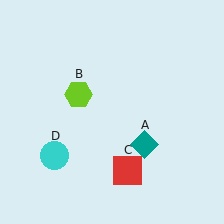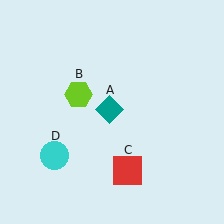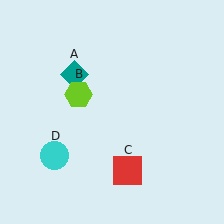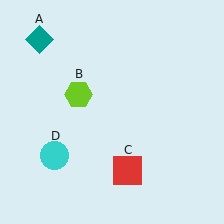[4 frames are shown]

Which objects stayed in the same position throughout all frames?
Lime hexagon (object B) and red square (object C) and cyan circle (object D) remained stationary.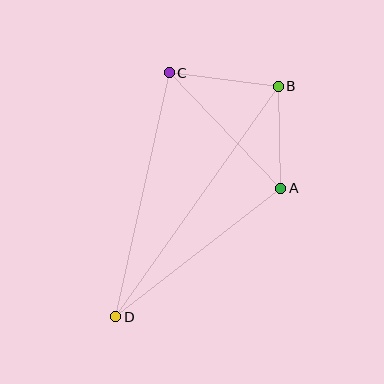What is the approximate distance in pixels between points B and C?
The distance between B and C is approximately 110 pixels.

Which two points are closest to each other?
Points A and B are closest to each other.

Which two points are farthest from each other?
Points B and D are farthest from each other.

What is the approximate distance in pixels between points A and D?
The distance between A and D is approximately 209 pixels.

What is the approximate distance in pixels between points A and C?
The distance between A and C is approximately 161 pixels.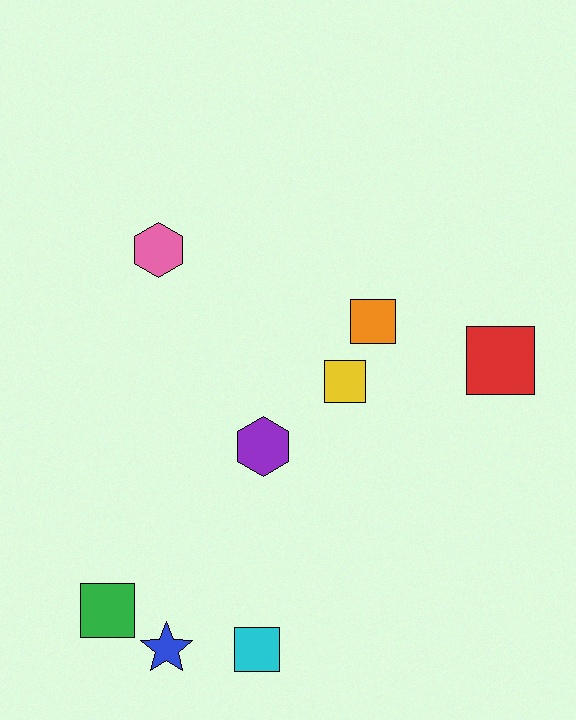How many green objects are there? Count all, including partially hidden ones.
There is 1 green object.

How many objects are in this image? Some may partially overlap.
There are 8 objects.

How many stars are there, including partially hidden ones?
There is 1 star.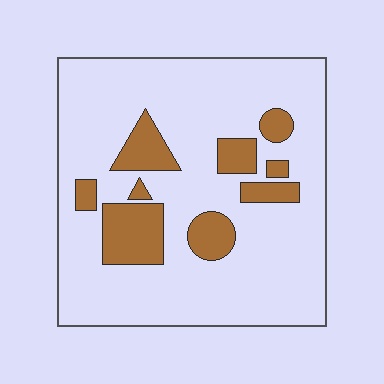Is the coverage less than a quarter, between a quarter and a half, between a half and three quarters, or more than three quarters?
Less than a quarter.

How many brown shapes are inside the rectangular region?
9.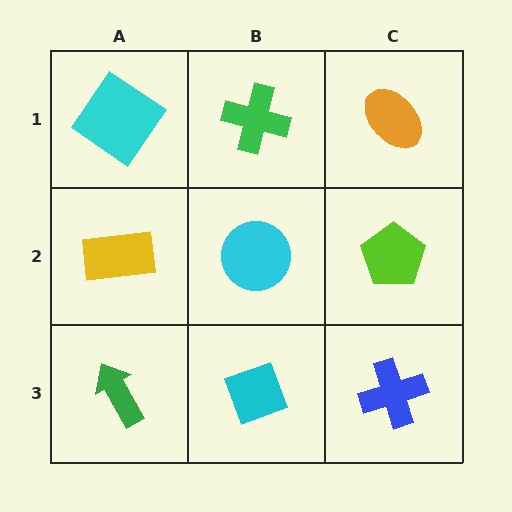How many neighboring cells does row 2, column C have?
3.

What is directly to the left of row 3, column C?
A cyan diamond.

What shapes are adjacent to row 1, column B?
A cyan circle (row 2, column B), a cyan diamond (row 1, column A), an orange ellipse (row 1, column C).